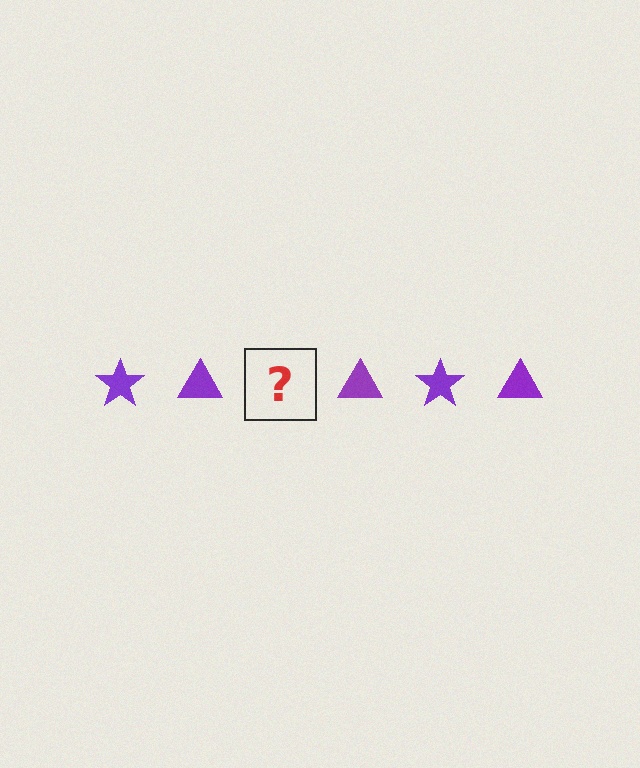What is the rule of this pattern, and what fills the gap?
The rule is that the pattern cycles through star, triangle shapes in purple. The gap should be filled with a purple star.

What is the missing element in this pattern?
The missing element is a purple star.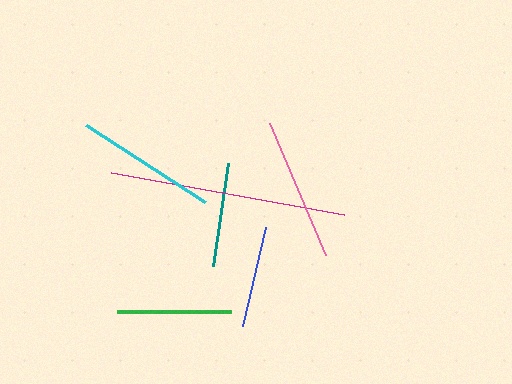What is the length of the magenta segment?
The magenta segment is approximately 236 pixels long.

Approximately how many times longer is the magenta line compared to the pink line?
The magenta line is approximately 1.6 times the length of the pink line.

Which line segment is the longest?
The magenta line is the longest at approximately 236 pixels.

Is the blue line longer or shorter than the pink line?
The pink line is longer than the blue line.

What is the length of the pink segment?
The pink segment is approximately 144 pixels long.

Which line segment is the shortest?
The blue line is the shortest at approximately 101 pixels.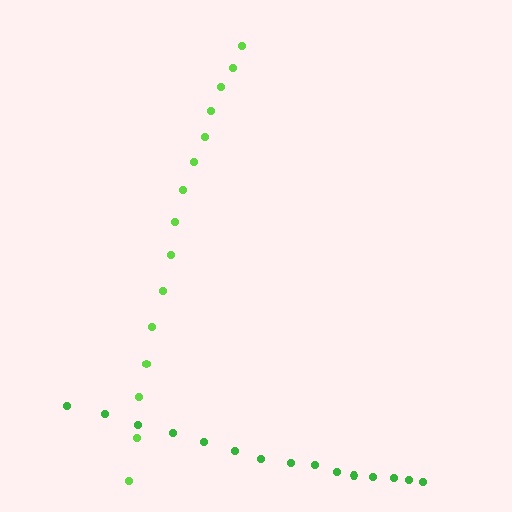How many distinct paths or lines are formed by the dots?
There are 2 distinct paths.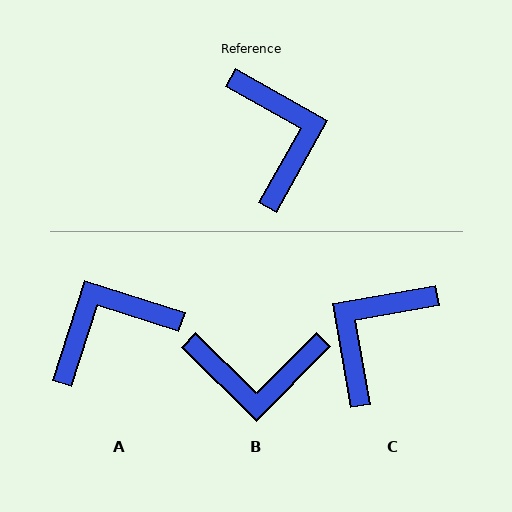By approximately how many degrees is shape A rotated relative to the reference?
Approximately 101 degrees counter-clockwise.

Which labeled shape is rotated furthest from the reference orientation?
C, about 129 degrees away.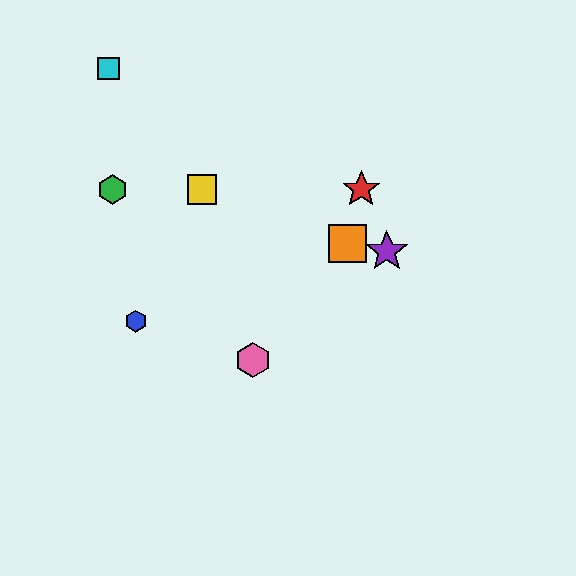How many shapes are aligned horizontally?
3 shapes (the red star, the green hexagon, the yellow square) are aligned horizontally.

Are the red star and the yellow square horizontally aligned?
Yes, both are at y≈189.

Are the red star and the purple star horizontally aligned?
No, the red star is at y≈189 and the purple star is at y≈251.